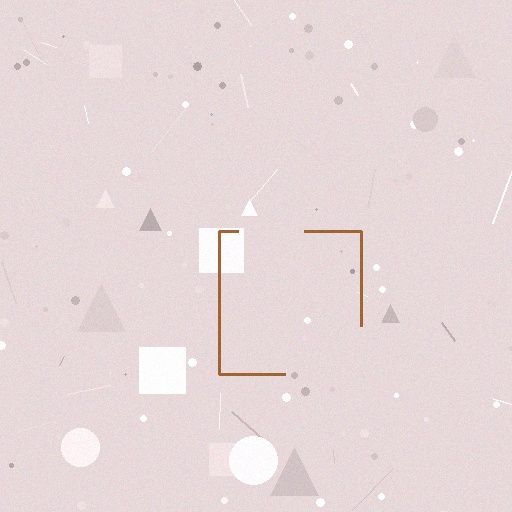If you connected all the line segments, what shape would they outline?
They would outline a square.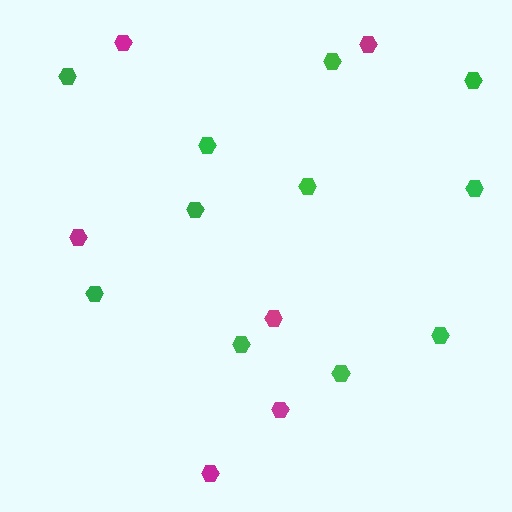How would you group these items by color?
There are 2 groups: one group of green hexagons (11) and one group of magenta hexagons (6).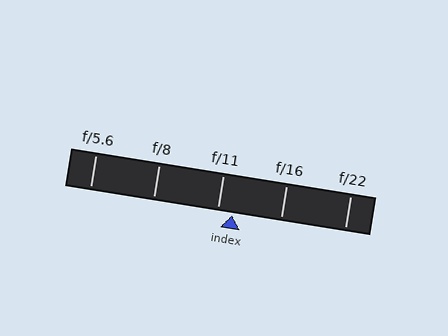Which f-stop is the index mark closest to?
The index mark is closest to f/11.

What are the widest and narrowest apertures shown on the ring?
The widest aperture shown is f/5.6 and the narrowest is f/22.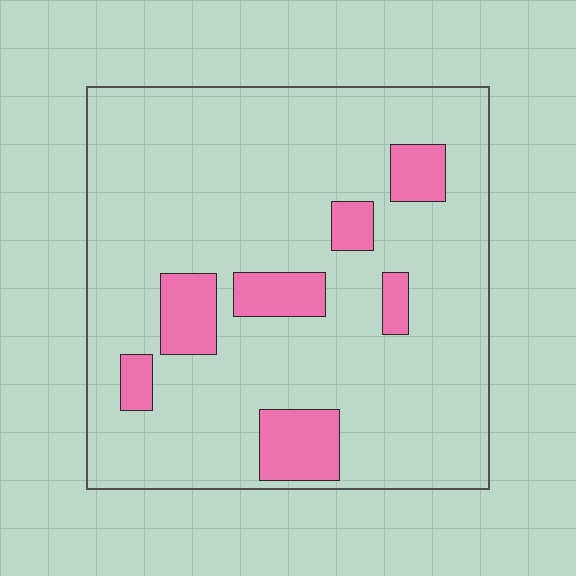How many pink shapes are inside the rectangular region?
7.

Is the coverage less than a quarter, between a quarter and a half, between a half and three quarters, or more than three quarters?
Less than a quarter.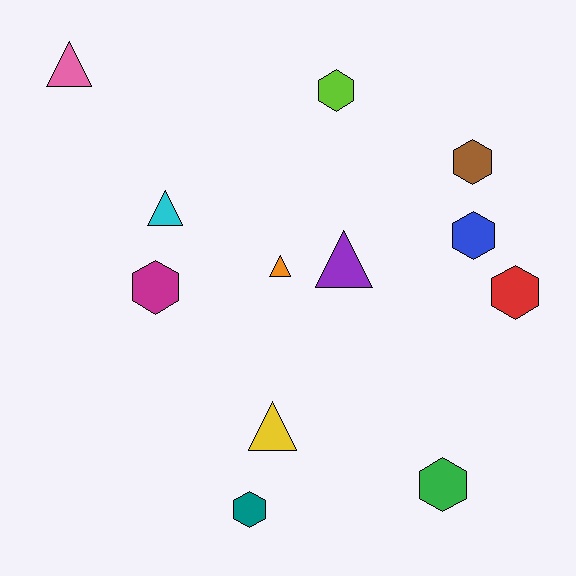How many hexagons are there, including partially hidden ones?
There are 7 hexagons.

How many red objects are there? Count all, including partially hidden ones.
There is 1 red object.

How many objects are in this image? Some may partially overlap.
There are 12 objects.